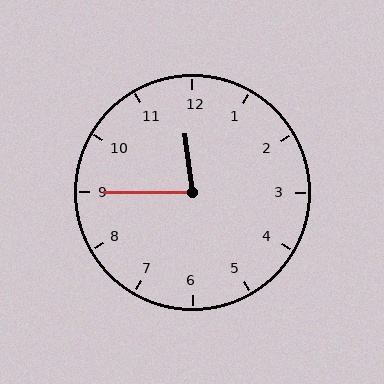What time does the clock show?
11:45.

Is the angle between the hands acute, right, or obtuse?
It is acute.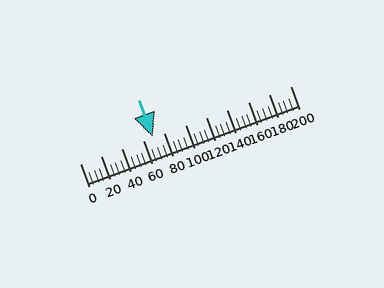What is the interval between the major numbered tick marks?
The major tick marks are spaced 20 units apart.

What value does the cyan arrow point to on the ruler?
The cyan arrow points to approximately 69.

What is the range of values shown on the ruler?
The ruler shows values from 0 to 200.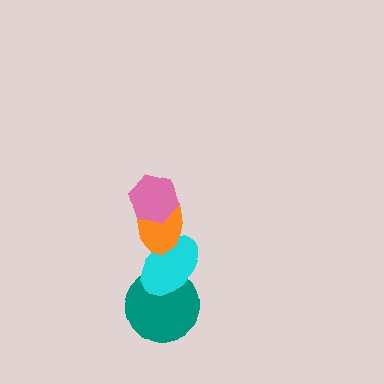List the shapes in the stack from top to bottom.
From top to bottom: the pink hexagon, the orange ellipse, the cyan ellipse, the teal circle.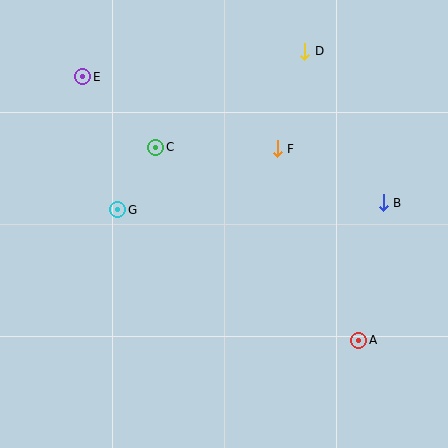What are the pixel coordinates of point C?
Point C is at (156, 147).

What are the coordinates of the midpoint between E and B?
The midpoint between E and B is at (233, 140).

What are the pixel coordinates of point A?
Point A is at (359, 340).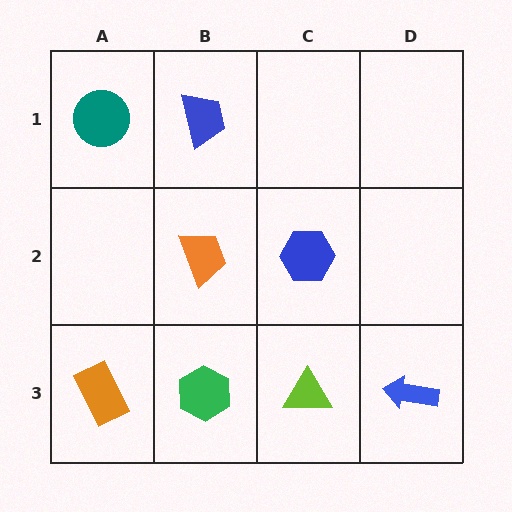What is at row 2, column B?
An orange trapezoid.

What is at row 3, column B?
A green hexagon.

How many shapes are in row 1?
2 shapes.